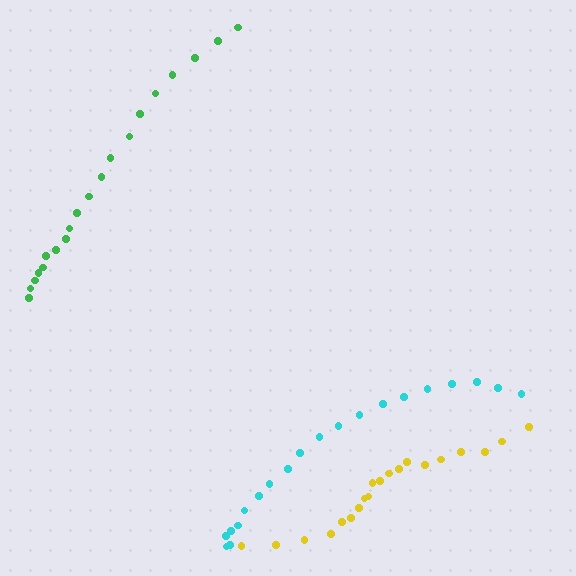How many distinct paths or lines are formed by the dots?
There are 3 distinct paths.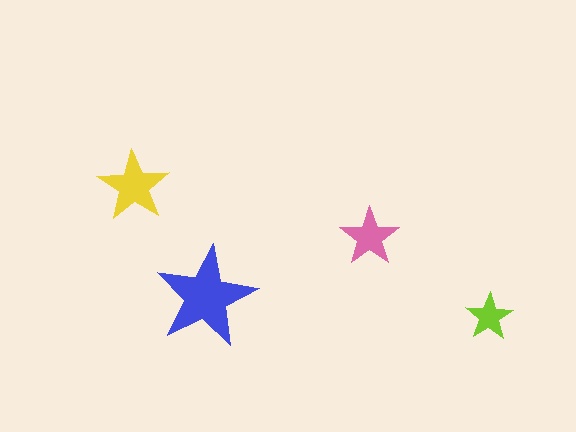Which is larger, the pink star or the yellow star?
The yellow one.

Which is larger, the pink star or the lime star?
The pink one.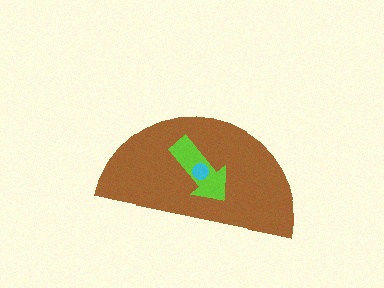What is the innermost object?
The cyan circle.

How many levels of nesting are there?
3.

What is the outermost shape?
The brown semicircle.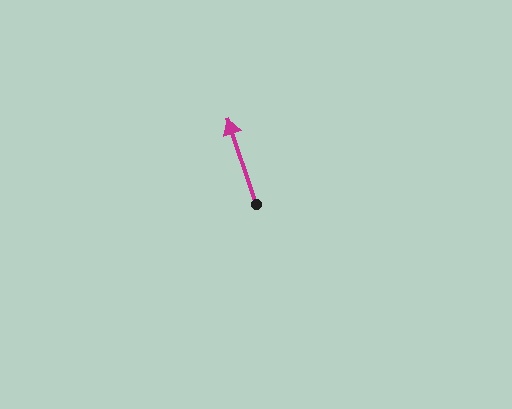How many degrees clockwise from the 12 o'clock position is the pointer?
Approximately 342 degrees.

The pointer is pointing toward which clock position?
Roughly 11 o'clock.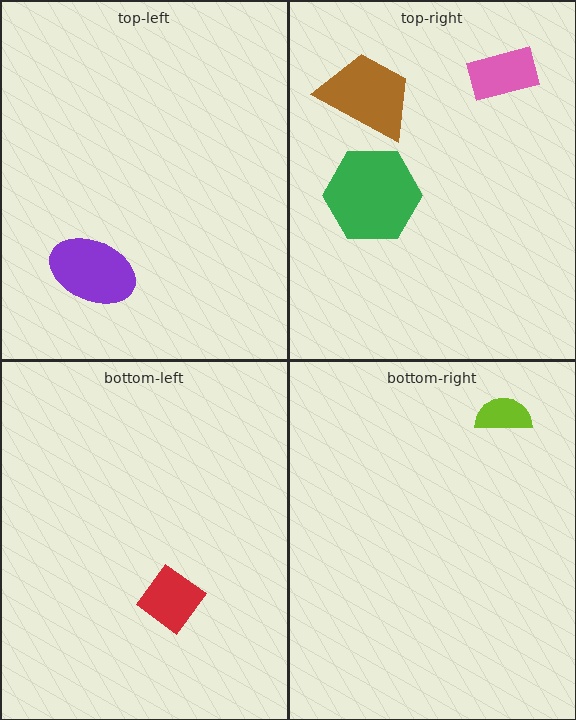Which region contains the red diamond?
The bottom-left region.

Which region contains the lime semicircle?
The bottom-right region.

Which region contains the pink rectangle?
The top-right region.